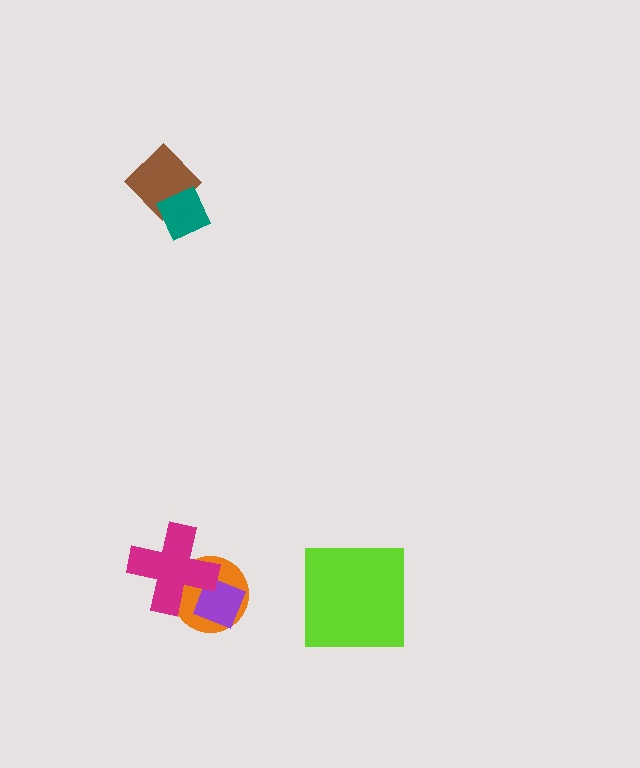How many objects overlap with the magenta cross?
2 objects overlap with the magenta cross.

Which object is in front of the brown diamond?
The teal diamond is in front of the brown diamond.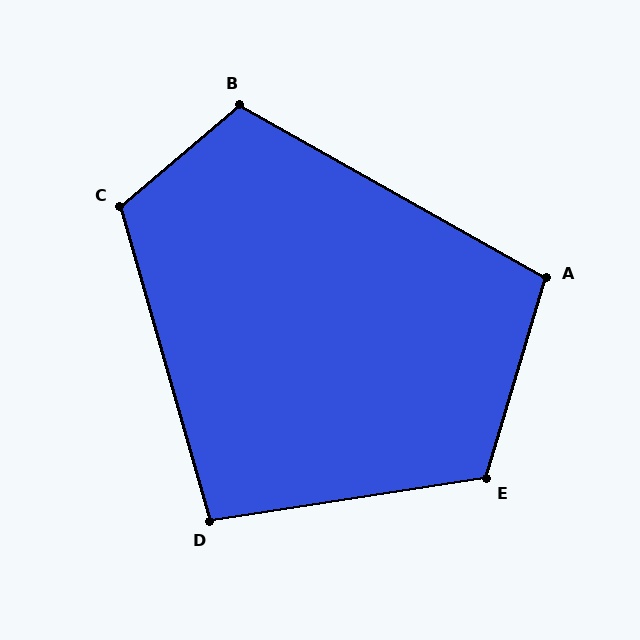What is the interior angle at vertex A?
Approximately 103 degrees (obtuse).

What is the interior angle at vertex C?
Approximately 114 degrees (obtuse).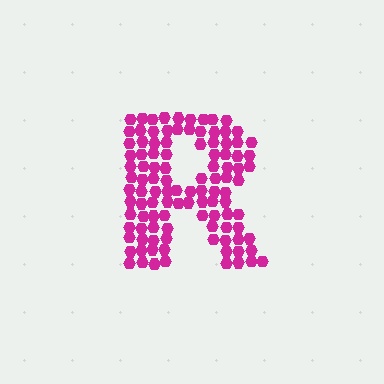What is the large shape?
The large shape is the letter R.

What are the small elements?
The small elements are hexagons.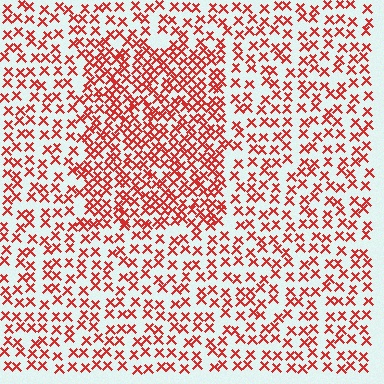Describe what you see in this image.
The image contains small red elements arranged at two different densities. A rectangle-shaped region is visible where the elements are more densely packed than the surrounding area.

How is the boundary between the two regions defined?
The boundary is defined by a change in element density (approximately 1.9x ratio). All elements are the same color, size, and shape.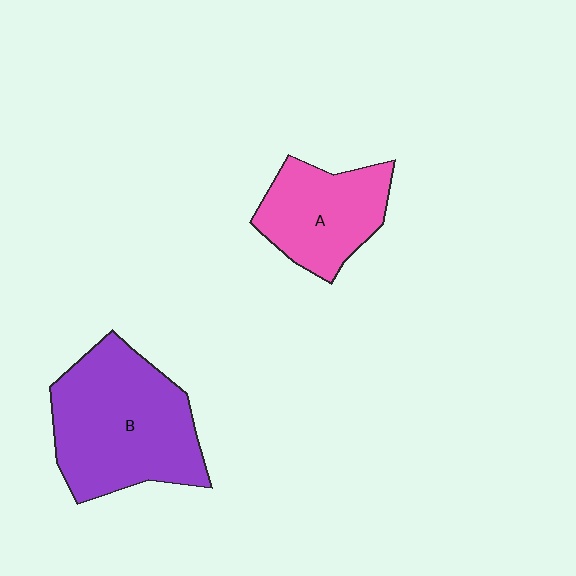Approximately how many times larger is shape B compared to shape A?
Approximately 1.6 times.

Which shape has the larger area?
Shape B (purple).